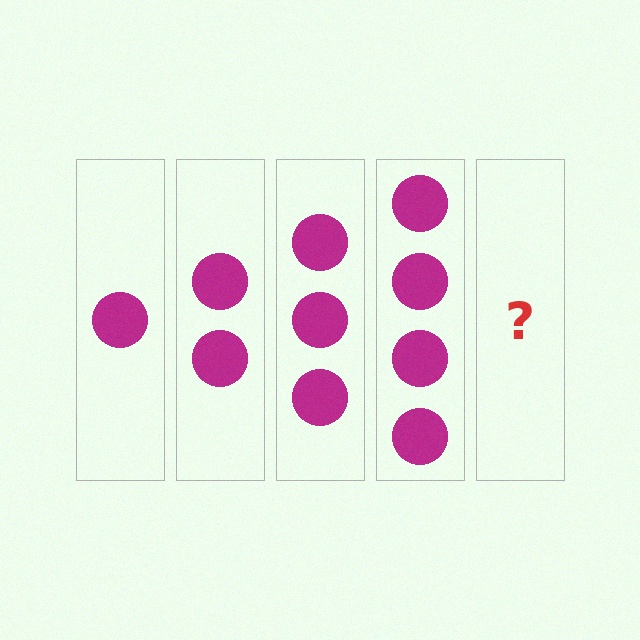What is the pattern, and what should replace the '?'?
The pattern is that each step adds one more circle. The '?' should be 5 circles.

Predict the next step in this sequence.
The next step is 5 circles.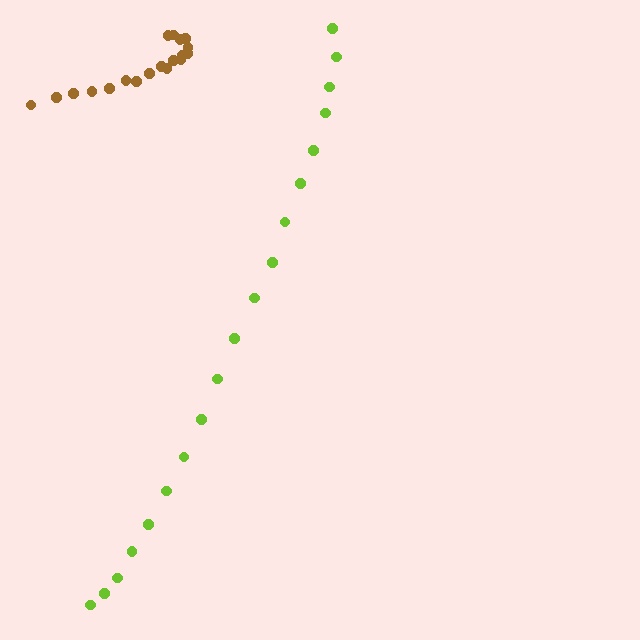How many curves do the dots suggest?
There are 2 distinct paths.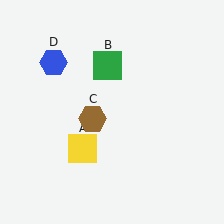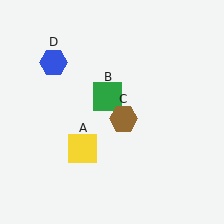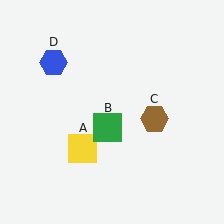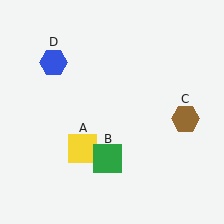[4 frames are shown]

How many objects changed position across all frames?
2 objects changed position: green square (object B), brown hexagon (object C).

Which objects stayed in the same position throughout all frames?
Yellow square (object A) and blue hexagon (object D) remained stationary.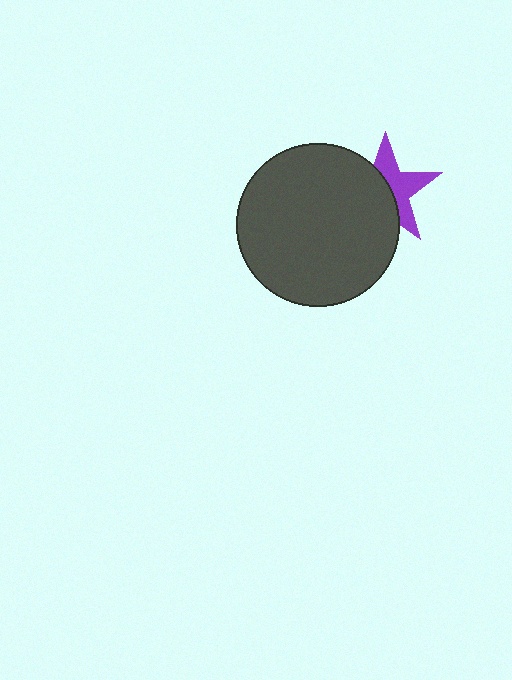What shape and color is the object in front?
The object in front is a dark gray circle.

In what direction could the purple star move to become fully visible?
The purple star could move right. That would shift it out from behind the dark gray circle entirely.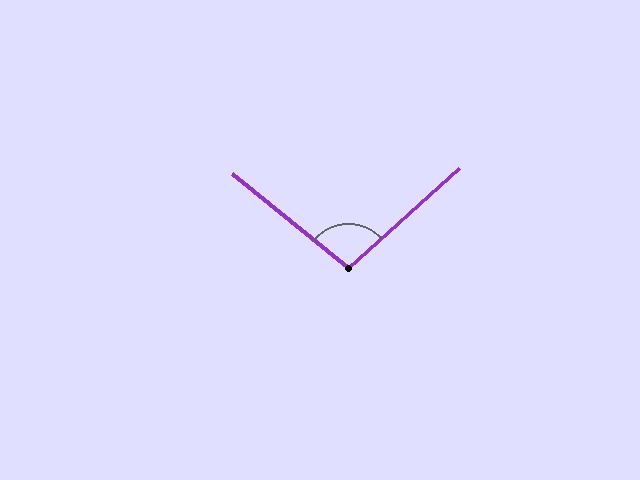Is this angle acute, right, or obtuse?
It is obtuse.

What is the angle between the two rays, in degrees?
Approximately 99 degrees.